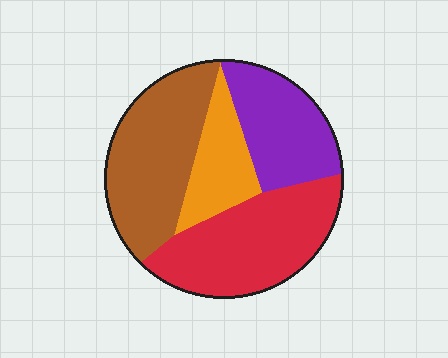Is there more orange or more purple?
Purple.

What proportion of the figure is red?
Red covers about 35% of the figure.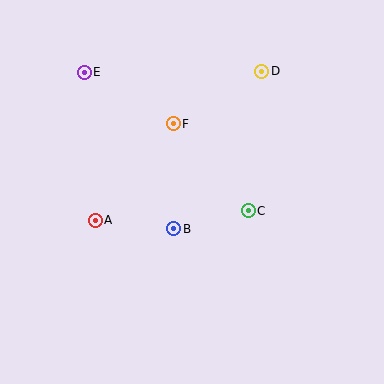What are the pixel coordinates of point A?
Point A is at (95, 220).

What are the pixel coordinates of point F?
Point F is at (173, 124).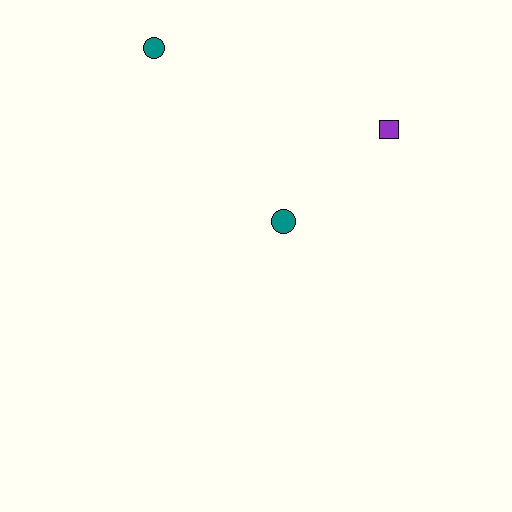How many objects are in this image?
There are 3 objects.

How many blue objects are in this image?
There are no blue objects.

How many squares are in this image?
There is 1 square.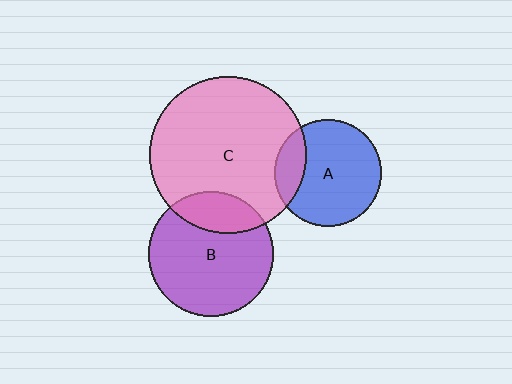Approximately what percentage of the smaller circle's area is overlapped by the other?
Approximately 20%.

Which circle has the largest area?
Circle C (pink).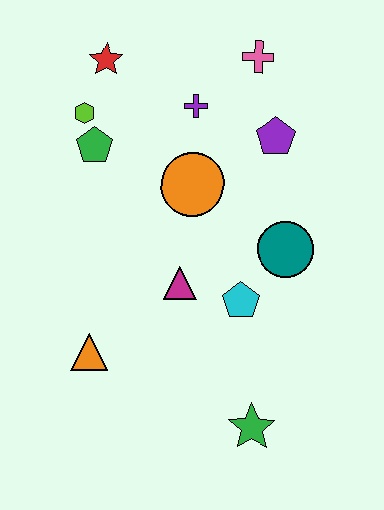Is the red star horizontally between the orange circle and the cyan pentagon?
No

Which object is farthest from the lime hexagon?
The green star is farthest from the lime hexagon.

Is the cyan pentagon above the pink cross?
No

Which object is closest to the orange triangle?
The magenta triangle is closest to the orange triangle.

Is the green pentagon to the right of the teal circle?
No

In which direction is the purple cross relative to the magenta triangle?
The purple cross is above the magenta triangle.